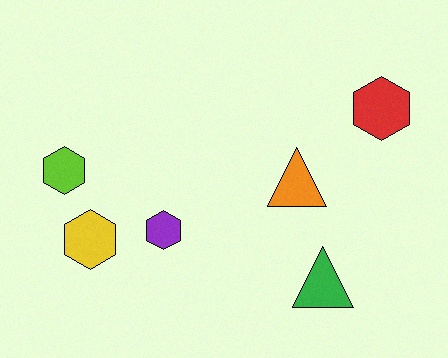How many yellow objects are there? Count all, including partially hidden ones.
There is 1 yellow object.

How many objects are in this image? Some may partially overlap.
There are 6 objects.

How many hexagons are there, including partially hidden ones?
There are 4 hexagons.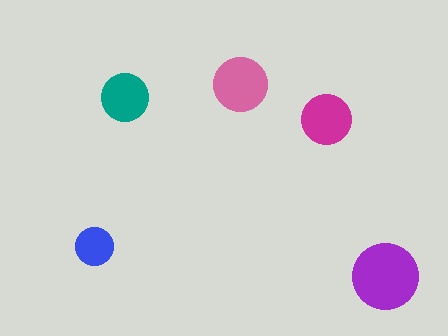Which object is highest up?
The pink circle is topmost.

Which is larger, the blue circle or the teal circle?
The teal one.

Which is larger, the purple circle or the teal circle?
The purple one.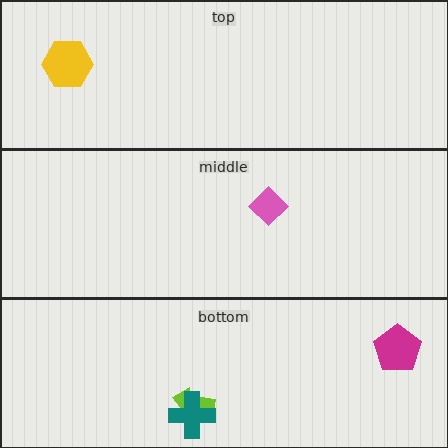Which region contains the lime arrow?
The bottom region.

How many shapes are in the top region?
1.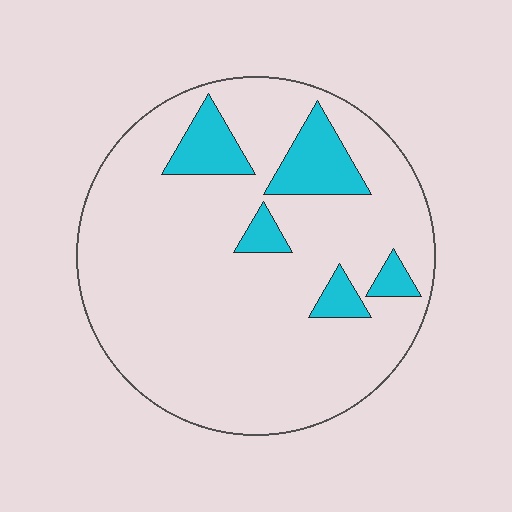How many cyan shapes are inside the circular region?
5.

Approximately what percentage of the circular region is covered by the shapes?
Approximately 15%.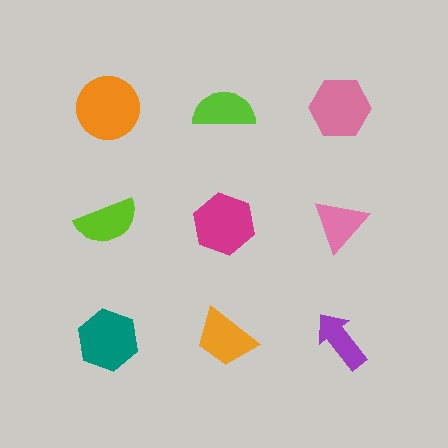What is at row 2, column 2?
A magenta hexagon.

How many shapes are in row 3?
3 shapes.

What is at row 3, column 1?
A teal hexagon.